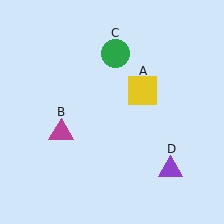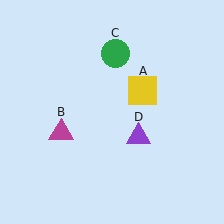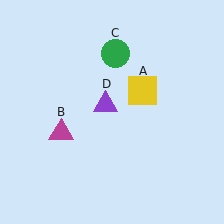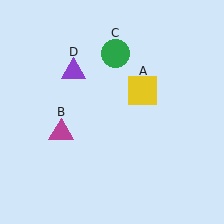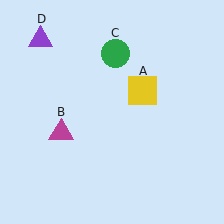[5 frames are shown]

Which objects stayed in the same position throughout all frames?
Yellow square (object A) and magenta triangle (object B) and green circle (object C) remained stationary.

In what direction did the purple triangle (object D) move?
The purple triangle (object D) moved up and to the left.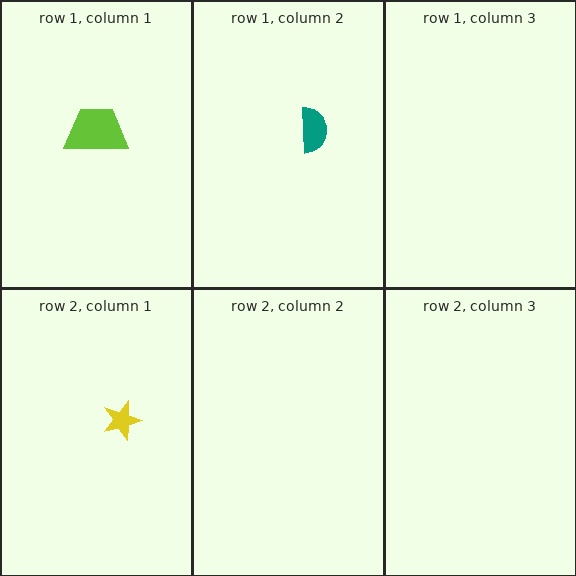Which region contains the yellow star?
The row 2, column 1 region.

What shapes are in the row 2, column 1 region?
The yellow star.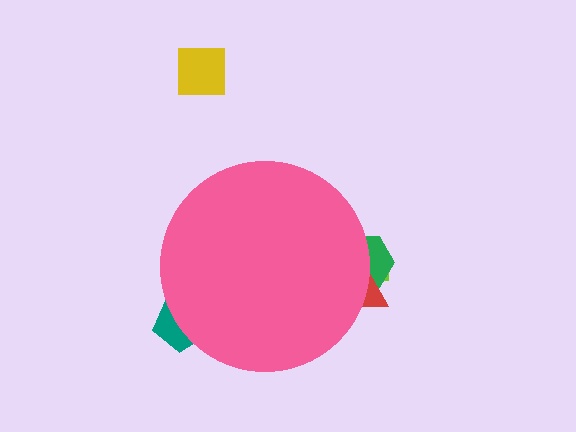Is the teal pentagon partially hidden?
Yes, the teal pentagon is partially hidden behind the pink circle.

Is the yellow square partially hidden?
No, the yellow square is fully visible.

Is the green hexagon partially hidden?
Yes, the green hexagon is partially hidden behind the pink circle.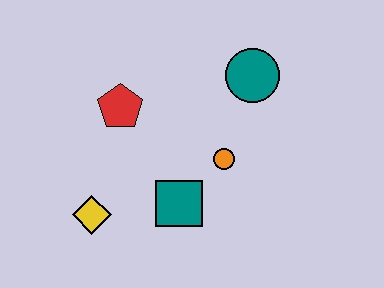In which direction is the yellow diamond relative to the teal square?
The yellow diamond is to the left of the teal square.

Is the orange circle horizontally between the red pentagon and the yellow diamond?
No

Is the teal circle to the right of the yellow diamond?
Yes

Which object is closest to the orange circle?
The teal square is closest to the orange circle.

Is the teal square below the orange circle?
Yes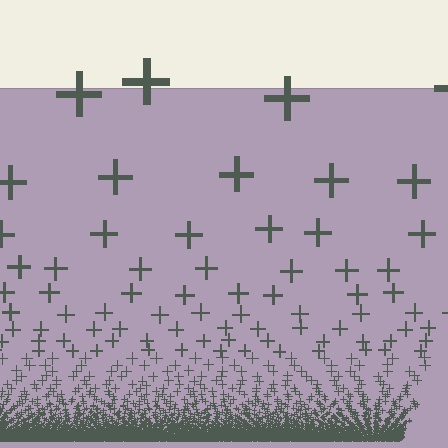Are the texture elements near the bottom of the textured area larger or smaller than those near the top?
Smaller. The gradient is inverted — elements near the bottom are smaller and denser.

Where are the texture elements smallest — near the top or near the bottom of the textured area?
Near the bottom.